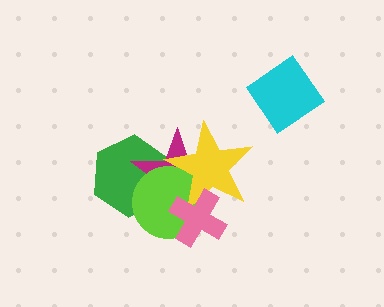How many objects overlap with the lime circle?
4 objects overlap with the lime circle.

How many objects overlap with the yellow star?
4 objects overlap with the yellow star.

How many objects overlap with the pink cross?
3 objects overlap with the pink cross.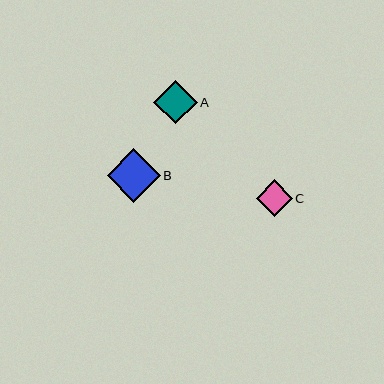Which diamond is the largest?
Diamond B is the largest with a size of approximately 53 pixels.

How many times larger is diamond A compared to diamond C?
Diamond A is approximately 1.2 times the size of diamond C.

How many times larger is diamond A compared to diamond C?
Diamond A is approximately 1.2 times the size of diamond C.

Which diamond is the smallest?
Diamond C is the smallest with a size of approximately 36 pixels.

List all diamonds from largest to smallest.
From largest to smallest: B, A, C.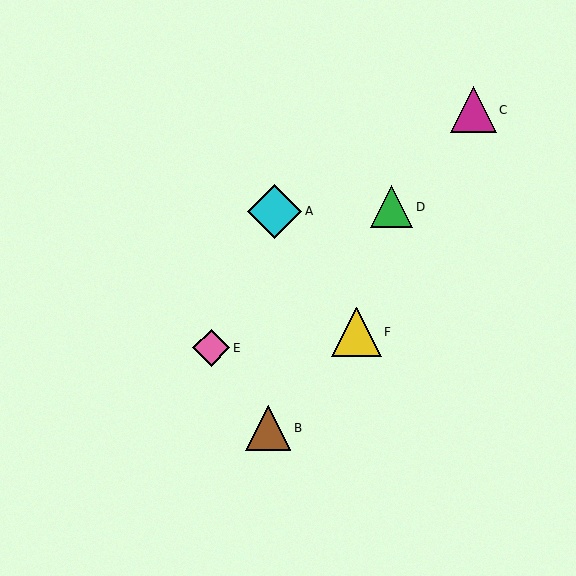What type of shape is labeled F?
Shape F is a yellow triangle.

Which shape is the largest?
The cyan diamond (labeled A) is the largest.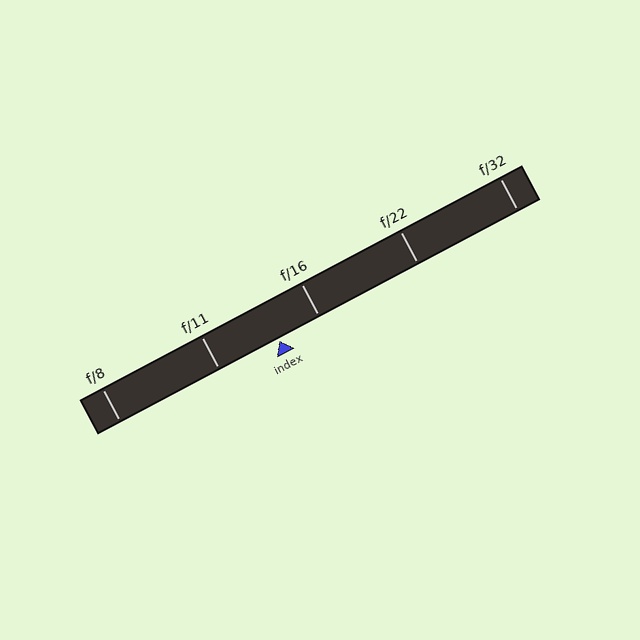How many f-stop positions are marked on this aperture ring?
There are 5 f-stop positions marked.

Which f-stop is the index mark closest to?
The index mark is closest to f/16.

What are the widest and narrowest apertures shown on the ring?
The widest aperture shown is f/8 and the narrowest is f/32.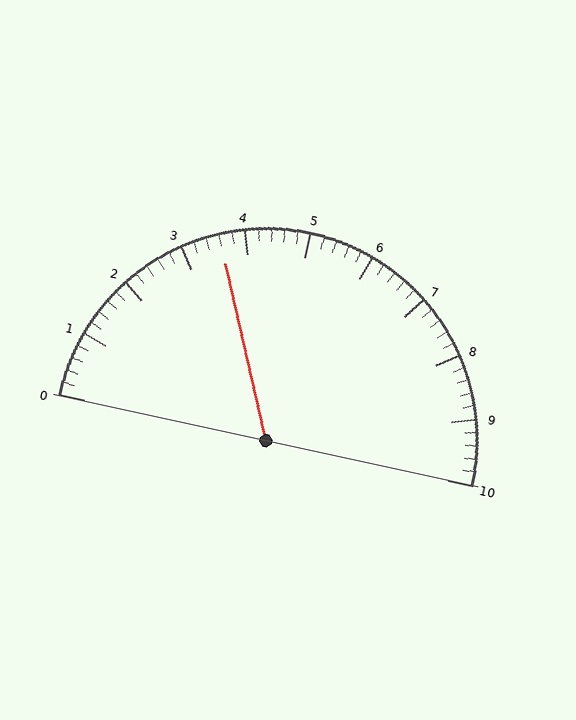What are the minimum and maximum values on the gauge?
The gauge ranges from 0 to 10.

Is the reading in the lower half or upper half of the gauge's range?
The reading is in the lower half of the range (0 to 10).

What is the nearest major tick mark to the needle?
The nearest major tick mark is 4.